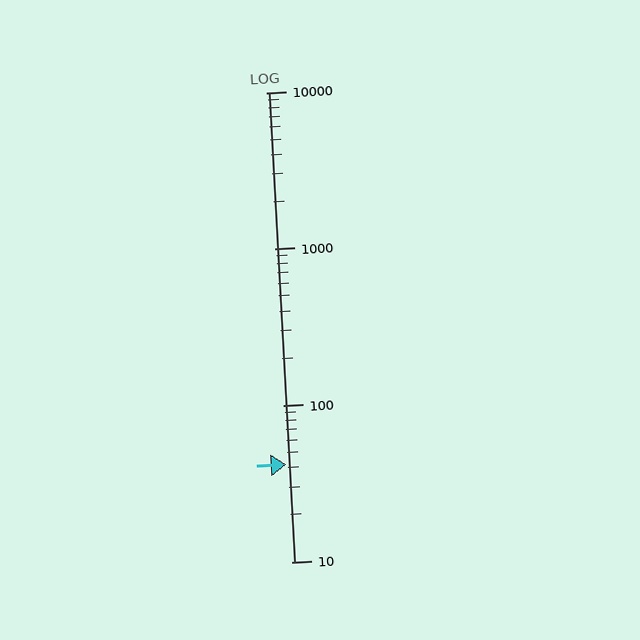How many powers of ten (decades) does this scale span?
The scale spans 3 decades, from 10 to 10000.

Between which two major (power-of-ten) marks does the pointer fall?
The pointer is between 10 and 100.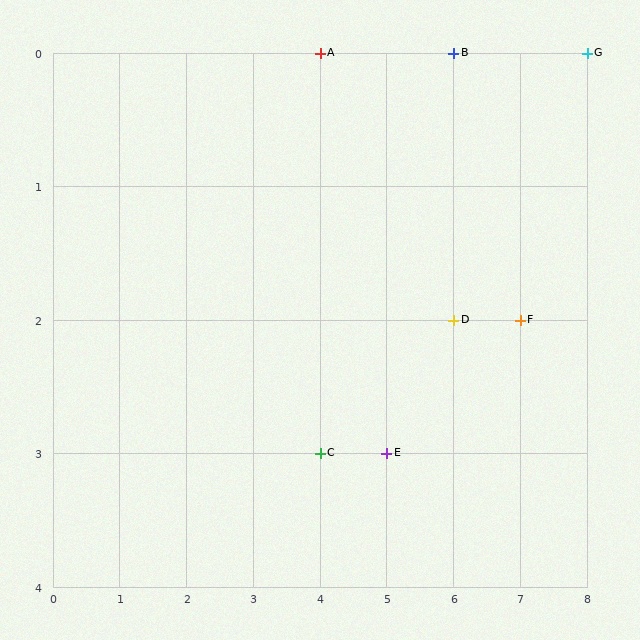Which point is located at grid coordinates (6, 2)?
Point D is at (6, 2).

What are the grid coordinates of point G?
Point G is at grid coordinates (8, 0).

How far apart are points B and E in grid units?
Points B and E are 1 column and 3 rows apart (about 3.2 grid units diagonally).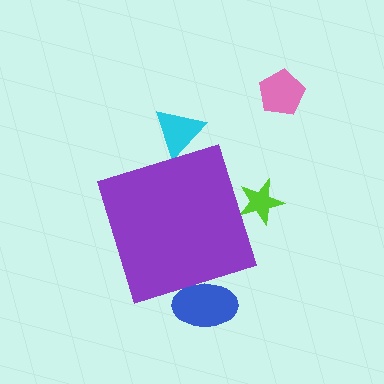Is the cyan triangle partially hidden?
Yes, the cyan triangle is partially hidden behind the purple diamond.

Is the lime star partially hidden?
Yes, the lime star is partially hidden behind the purple diamond.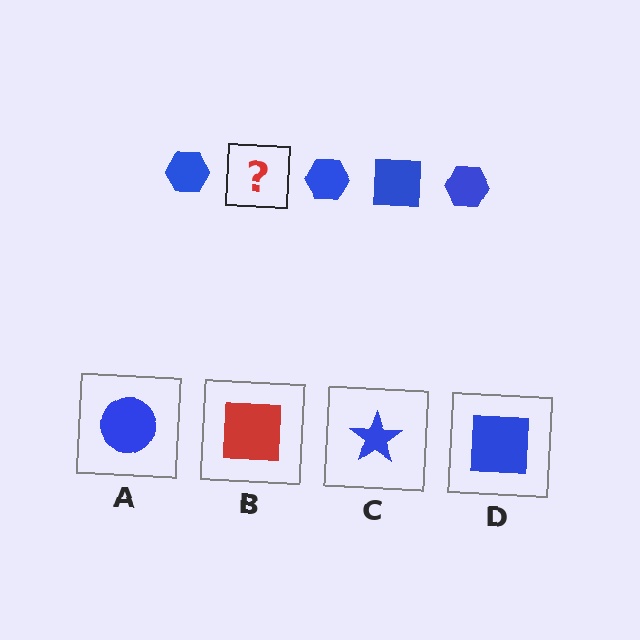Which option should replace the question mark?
Option D.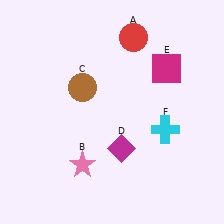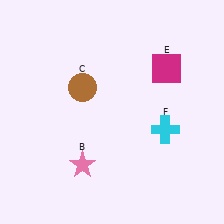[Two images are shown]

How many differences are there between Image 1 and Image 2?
There are 2 differences between the two images.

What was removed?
The red circle (A), the magenta diamond (D) were removed in Image 2.